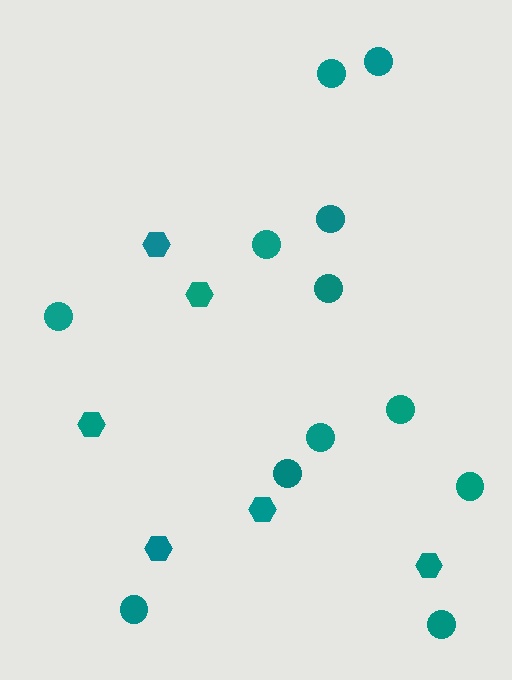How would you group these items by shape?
There are 2 groups: one group of circles (12) and one group of hexagons (6).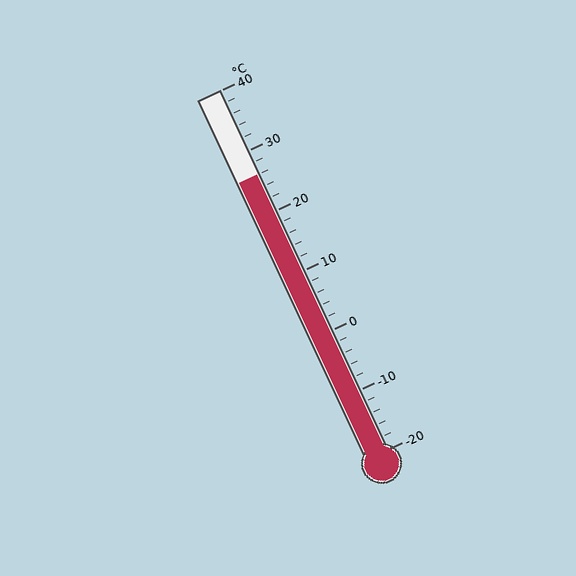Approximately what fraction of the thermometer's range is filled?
The thermometer is filled to approximately 75% of its range.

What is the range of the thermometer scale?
The thermometer scale ranges from -20°C to 40°C.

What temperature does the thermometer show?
The thermometer shows approximately 26°C.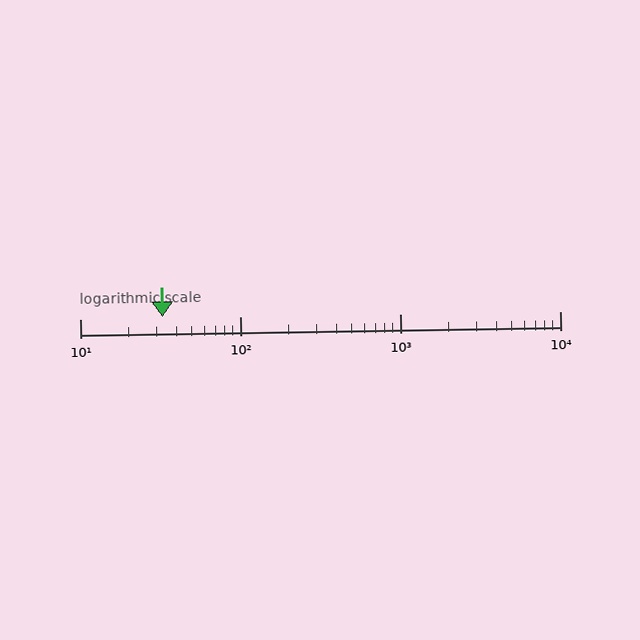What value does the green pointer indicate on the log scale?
The pointer indicates approximately 33.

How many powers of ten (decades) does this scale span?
The scale spans 3 decades, from 10 to 10000.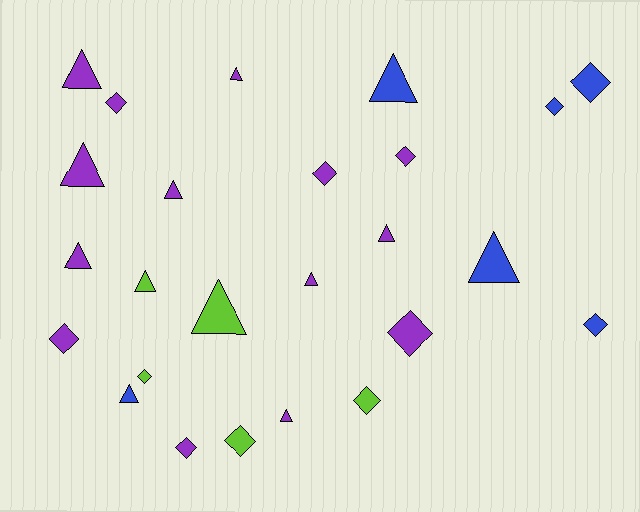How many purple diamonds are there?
There are 6 purple diamonds.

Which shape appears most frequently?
Triangle, with 13 objects.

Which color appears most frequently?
Purple, with 14 objects.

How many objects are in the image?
There are 25 objects.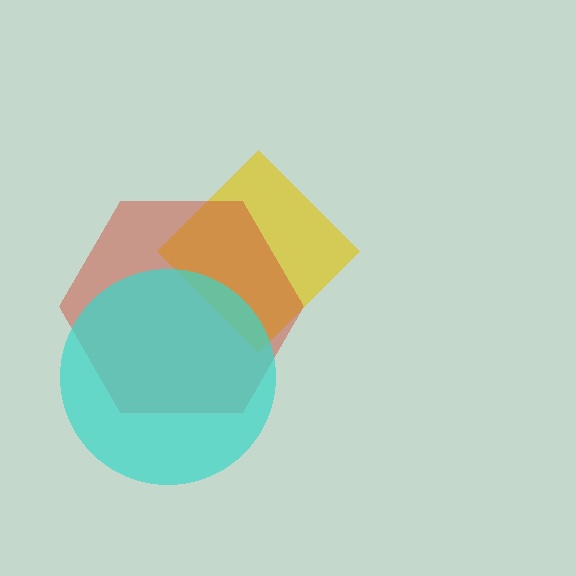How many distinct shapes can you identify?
There are 3 distinct shapes: a yellow diamond, a red hexagon, a cyan circle.